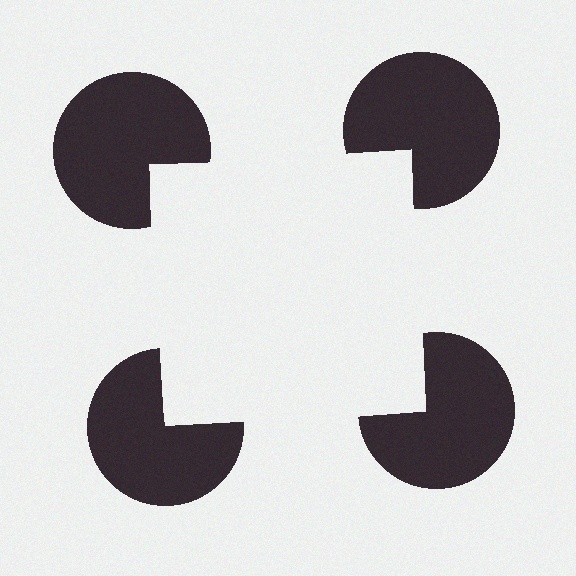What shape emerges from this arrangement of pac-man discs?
An illusory square — its edges are inferred from the aligned wedge cuts in the pac-man discs, not physically drawn.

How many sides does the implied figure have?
4 sides.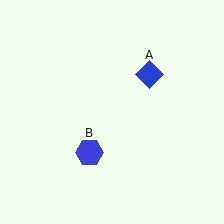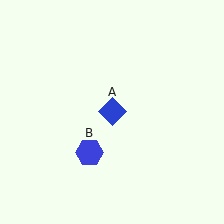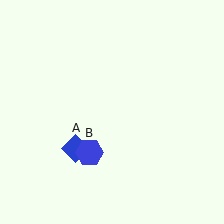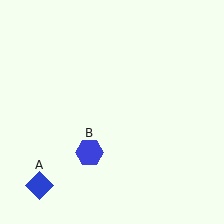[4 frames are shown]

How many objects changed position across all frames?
1 object changed position: blue diamond (object A).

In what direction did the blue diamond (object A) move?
The blue diamond (object A) moved down and to the left.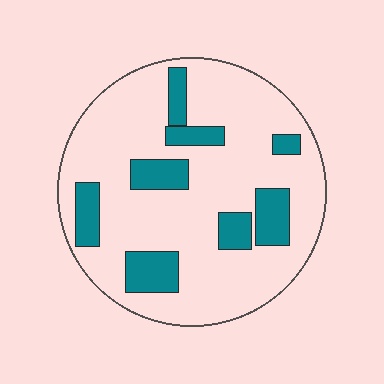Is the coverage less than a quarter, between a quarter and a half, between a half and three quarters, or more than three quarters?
Less than a quarter.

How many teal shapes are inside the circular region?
8.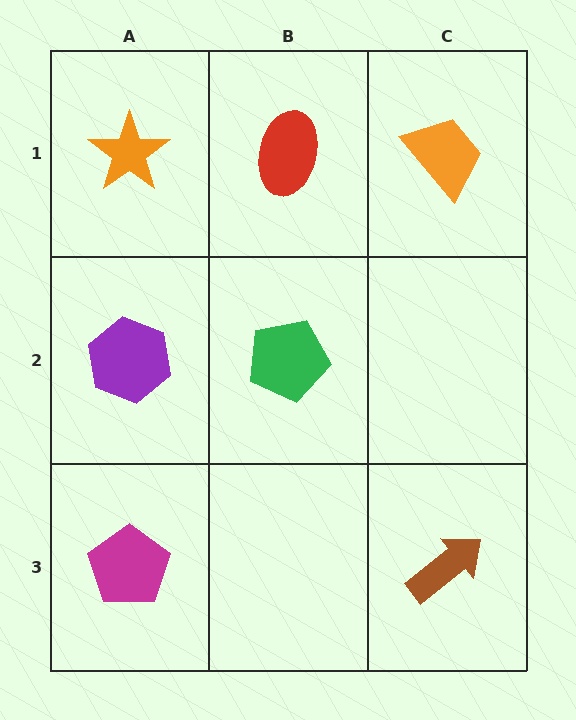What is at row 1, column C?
An orange trapezoid.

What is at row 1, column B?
A red ellipse.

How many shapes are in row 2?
2 shapes.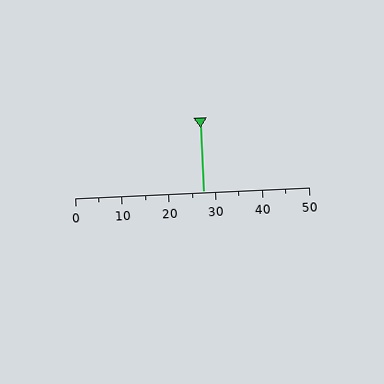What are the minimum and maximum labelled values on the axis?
The axis runs from 0 to 50.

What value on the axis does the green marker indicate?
The marker indicates approximately 27.5.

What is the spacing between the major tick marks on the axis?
The major ticks are spaced 10 apart.